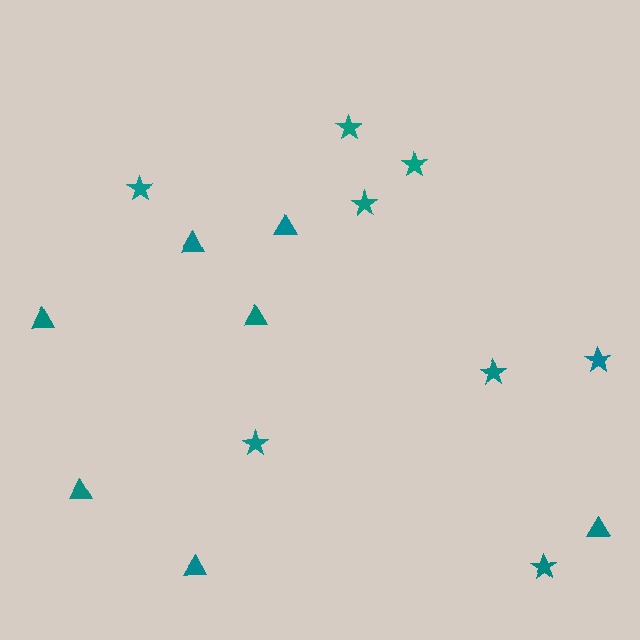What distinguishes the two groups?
There are 2 groups: one group of triangles (7) and one group of stars (8).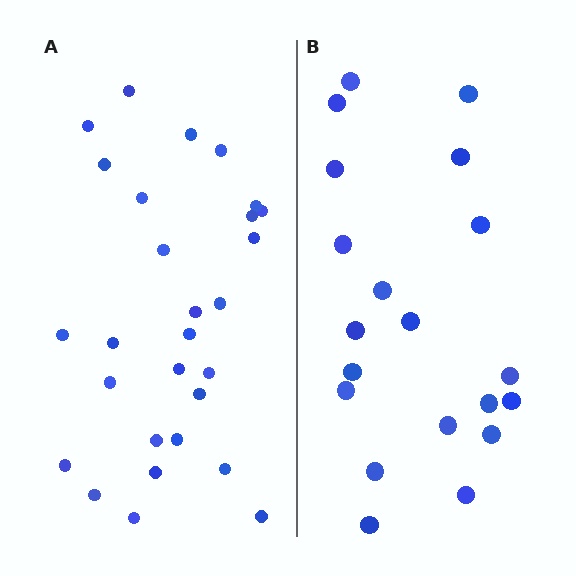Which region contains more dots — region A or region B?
Region A (the left region) has more dots.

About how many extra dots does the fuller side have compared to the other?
Region A has roughly 8 or so more dots than region B.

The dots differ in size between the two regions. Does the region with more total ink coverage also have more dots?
No. Region B has more total ink coverage because its dots are larger, but region A actually contains more individual dots. Total area can be misleading — the number of items is what matters here.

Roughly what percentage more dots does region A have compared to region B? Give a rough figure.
About 40% more.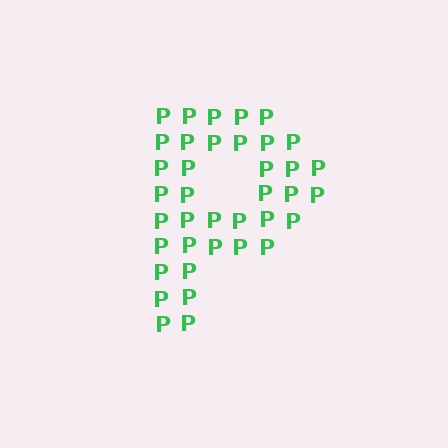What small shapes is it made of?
It is made of small letter P's.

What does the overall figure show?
The overall figure shows the letter P.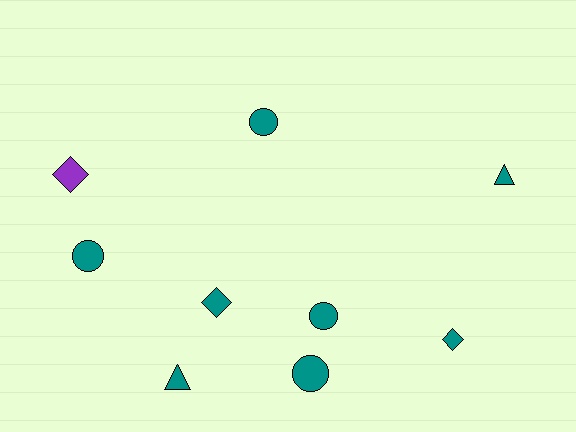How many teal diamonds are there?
There are 2 teal diamonds.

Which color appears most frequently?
Teal, with 8 objects.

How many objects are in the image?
There are 9 objects.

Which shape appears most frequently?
Circle, with 4 objects.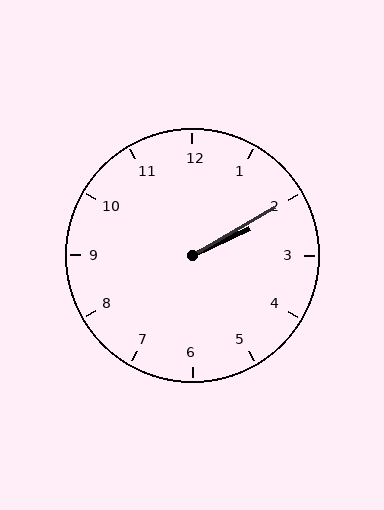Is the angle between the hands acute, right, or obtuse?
It is acute.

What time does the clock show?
2:10.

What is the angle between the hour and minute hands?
Approximately 5 degrees.